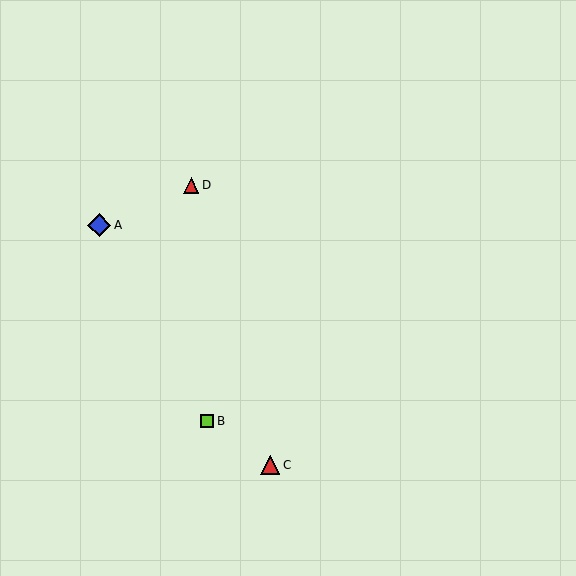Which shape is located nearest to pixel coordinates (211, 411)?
The lime square (labeled B) at (207, 421) is nearest to that location.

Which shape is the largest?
The blue diamond (labeled A) is the largest.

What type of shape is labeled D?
Shape D is a red triangle.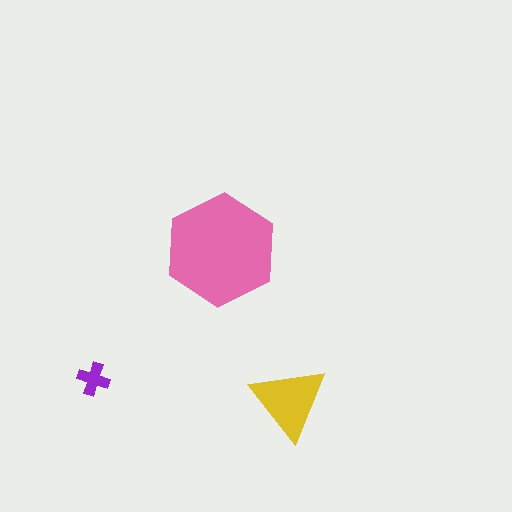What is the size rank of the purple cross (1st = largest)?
3rd.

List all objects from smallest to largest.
The purple cross, the yellow triangle, the pink hexagon.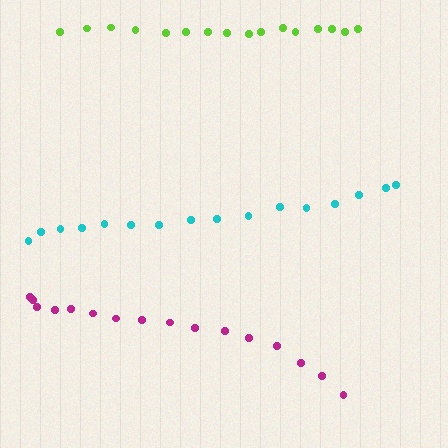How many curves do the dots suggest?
There are 3 distinct paths.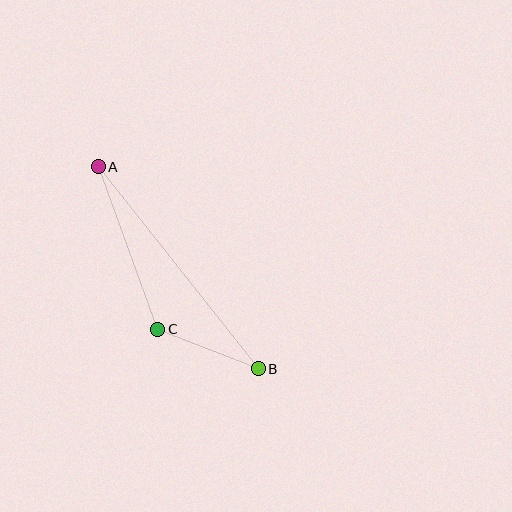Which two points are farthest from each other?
Points A and B are farthest from each other.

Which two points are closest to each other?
Points B and C are closest to each other.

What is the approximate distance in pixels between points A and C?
The distance between A and C is approximately 173 pixels.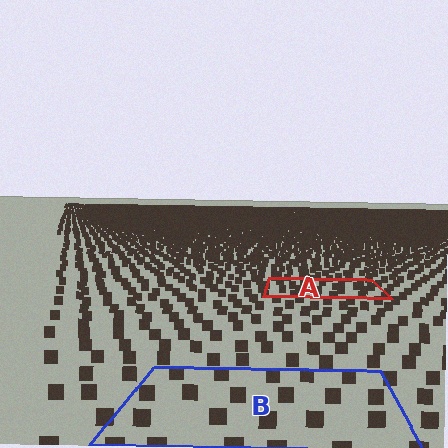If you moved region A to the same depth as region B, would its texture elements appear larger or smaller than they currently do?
They would appear larger. At a closer depth, the same texture elements are projected at a bigger on-screen size.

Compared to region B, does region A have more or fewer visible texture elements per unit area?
Region A has more texture elements per unit area — they are packed more densely because it is farther away.